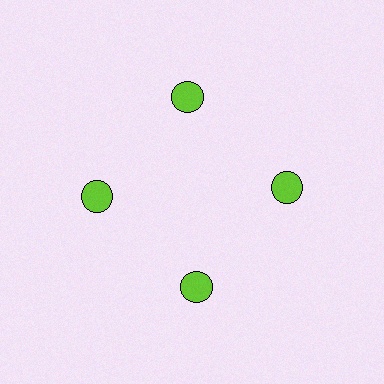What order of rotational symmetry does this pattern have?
This pattern has 4-fold rotational symmetry.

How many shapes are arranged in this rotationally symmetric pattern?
There are 4 shapes, arranged in 4 groups of 1.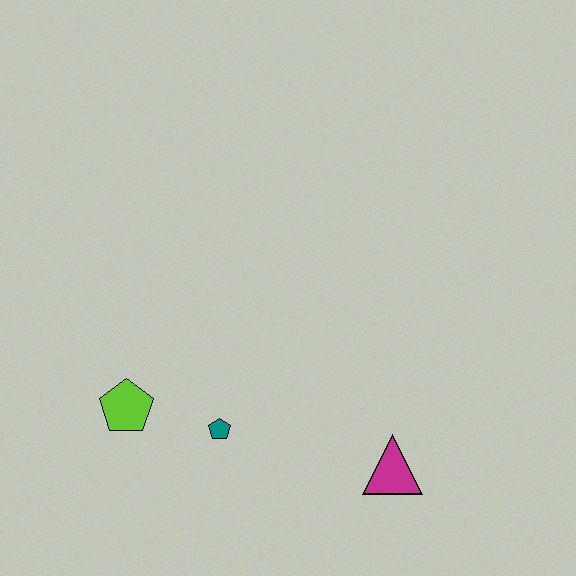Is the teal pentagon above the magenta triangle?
Yes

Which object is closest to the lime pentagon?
The teal pentagon is closest to the lime pentagon.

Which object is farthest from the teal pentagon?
The magenta triangle is farthest from the teal pentagon.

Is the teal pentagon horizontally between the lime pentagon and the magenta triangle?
Yes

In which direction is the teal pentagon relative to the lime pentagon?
The teal pentagon is to the right of the lime pentagon.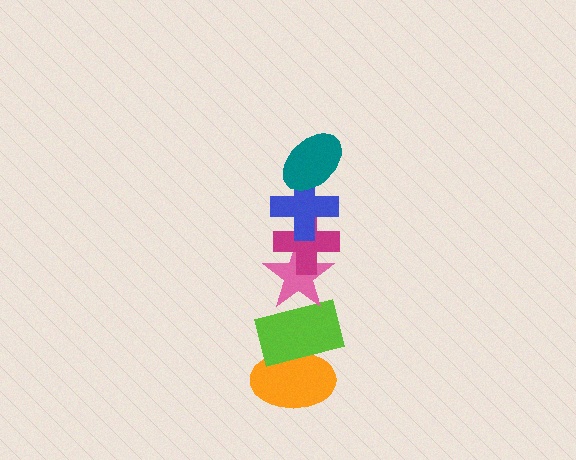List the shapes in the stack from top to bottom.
From top to bottom: the teal ellipse, the blue cross, the magenta cross, the pink star, the lime rectangle, the orange ellipse.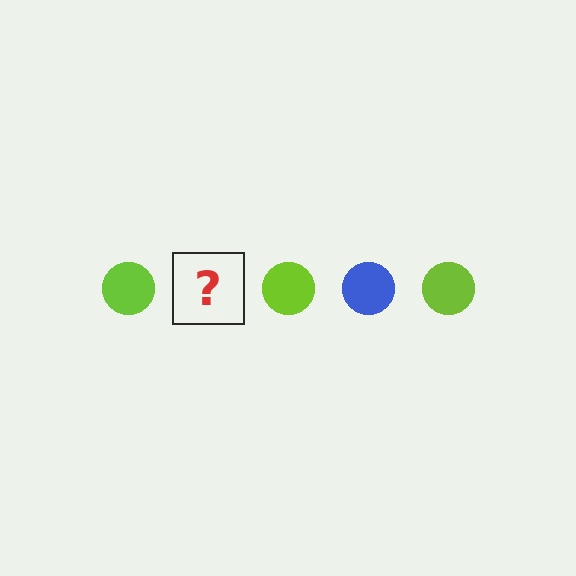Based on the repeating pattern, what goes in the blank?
The blank should be a blue circle.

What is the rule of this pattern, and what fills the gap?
The rule is that the pattern cycles through lime, blue circles. The gap should be filled with a blue circle.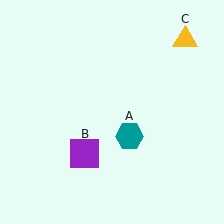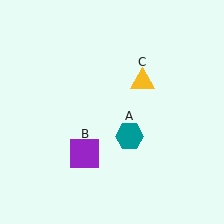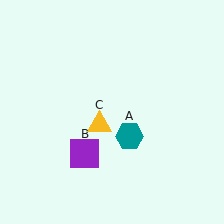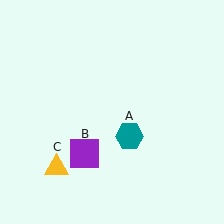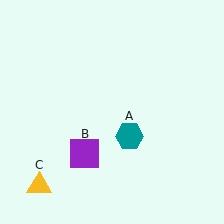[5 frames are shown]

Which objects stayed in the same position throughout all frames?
Teal hexagon (object A) and purple square (object B) remained stationary.